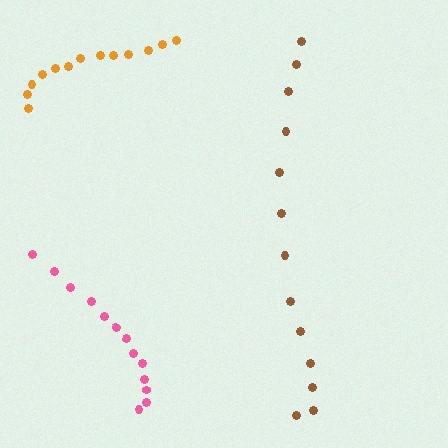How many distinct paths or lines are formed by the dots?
There are 3 distinct paths.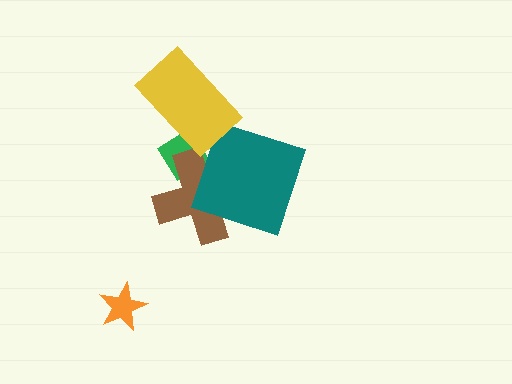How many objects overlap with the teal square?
1 object overlaps with the teal square.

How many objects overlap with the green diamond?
2 objects overlap with the green diamond.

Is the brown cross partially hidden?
Yes, it is partially covered by another shape.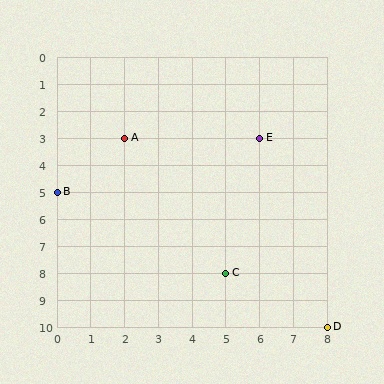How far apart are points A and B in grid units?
Points A and B are 2 columns and 2 rows apart (about 2.8 grid units diagonally).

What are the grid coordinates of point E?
Point E is at grid coordinates (6, 3).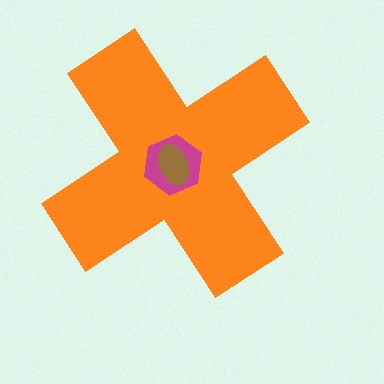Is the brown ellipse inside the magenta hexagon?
Yes.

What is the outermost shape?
The orange cross.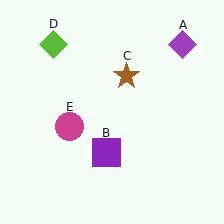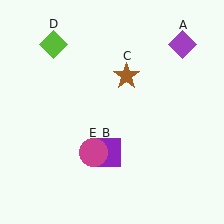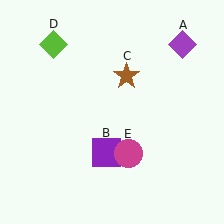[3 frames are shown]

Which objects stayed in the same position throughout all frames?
Purple diamond (object A) and purple square (object B) and brown star (object C) and lime diamond (object D) remained stationary.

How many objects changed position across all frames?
1 object changed position: magenta circle (object E).